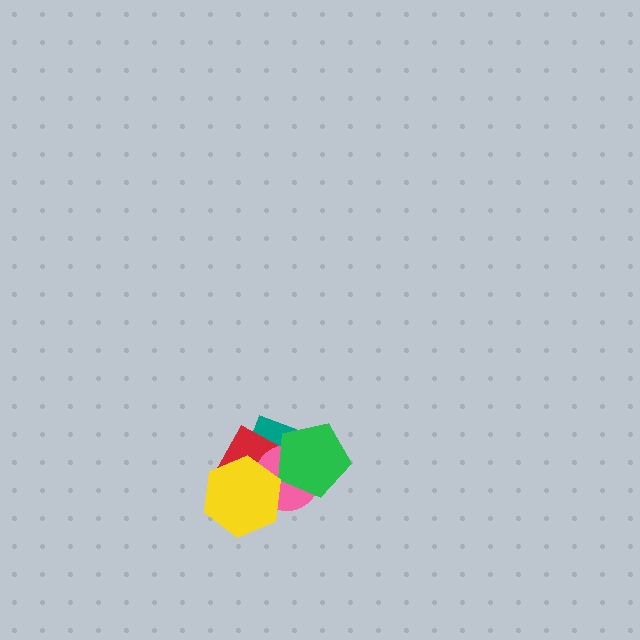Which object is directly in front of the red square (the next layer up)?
The pink circle is directly in front of the red square.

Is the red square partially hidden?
Yes, it is partially covered by another shape.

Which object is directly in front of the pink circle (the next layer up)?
The green pentagon is directly in front of the pink circle.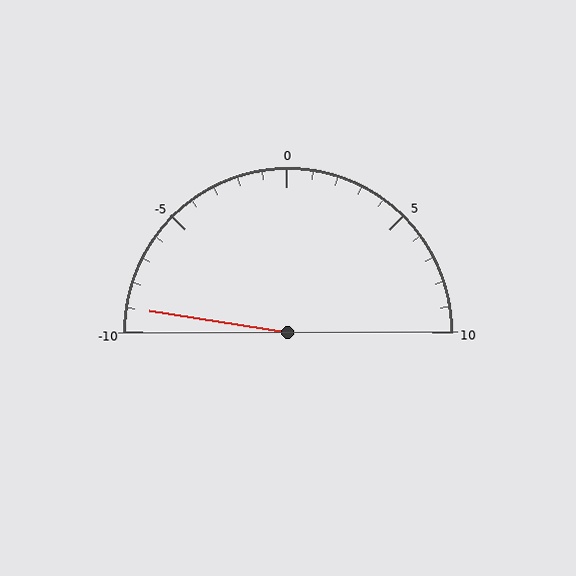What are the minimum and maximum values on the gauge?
The gauge ranges from -10 to 10.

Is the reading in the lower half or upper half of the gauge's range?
The reading is in the lower half of the range (-10 to 10).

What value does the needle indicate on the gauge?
The needle indicates approximately -9.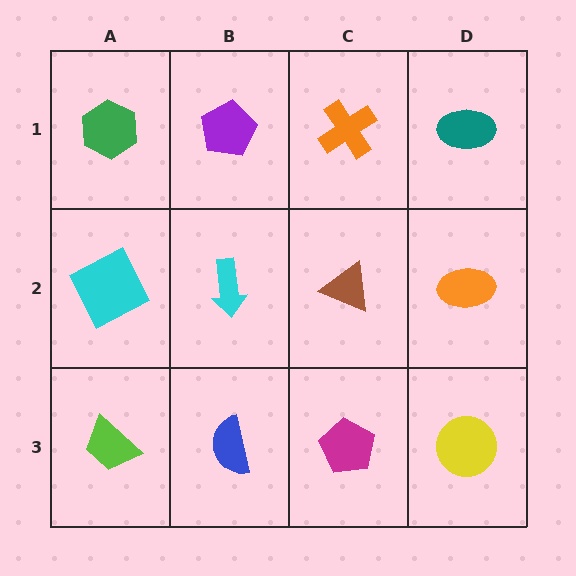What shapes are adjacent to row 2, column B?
A purple pentagon (row 1, column B), a blue semicircle (row 3, column B), a cyan square (row 2, column A), a brown triangle (row 2, column C).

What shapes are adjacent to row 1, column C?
A brown triangle (row 2, column C), a purple pentagon (row 1, column B), a teal ellipse (row 1, column D).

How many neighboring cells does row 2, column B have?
4.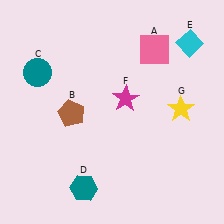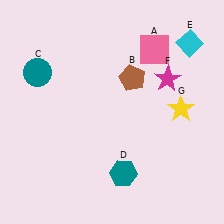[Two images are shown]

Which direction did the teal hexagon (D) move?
The teal hexagon (D) moved right.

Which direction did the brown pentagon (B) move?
The brown pentagon (B) moved right.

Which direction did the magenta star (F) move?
The magenta star (F) moved right.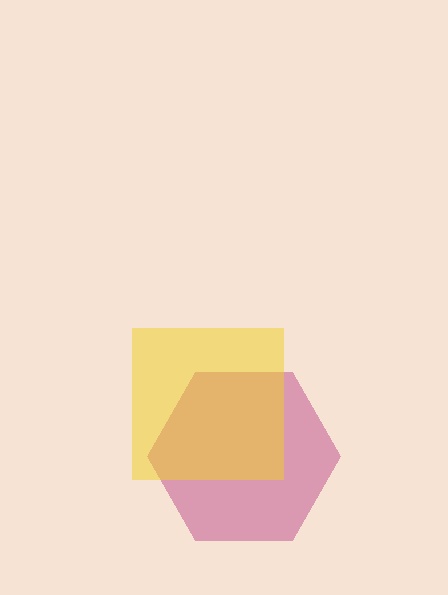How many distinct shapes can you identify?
There are 2 distinct shapes: a magenta hexagon, a yellow square.